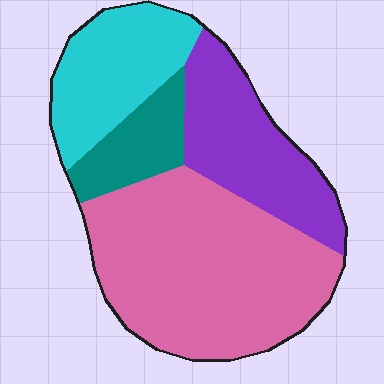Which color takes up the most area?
Pink, at roughly 45%.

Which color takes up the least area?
Teal, at roughly 10%.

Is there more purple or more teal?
Purple.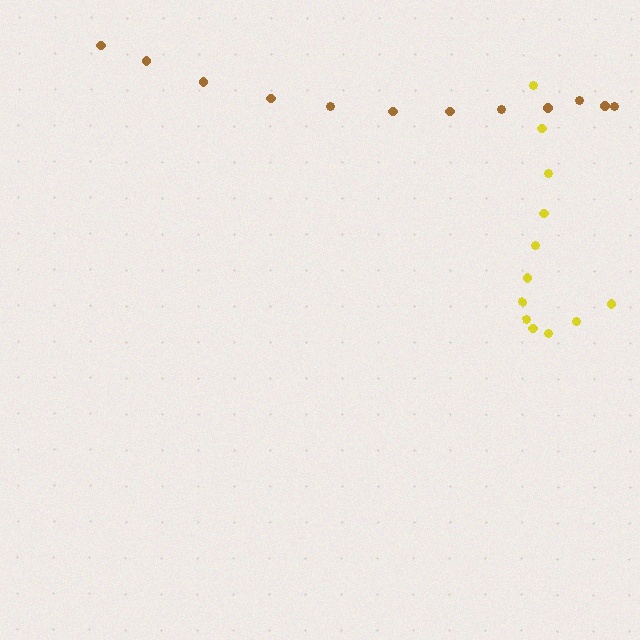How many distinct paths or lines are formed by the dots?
There are 2 distinct paths.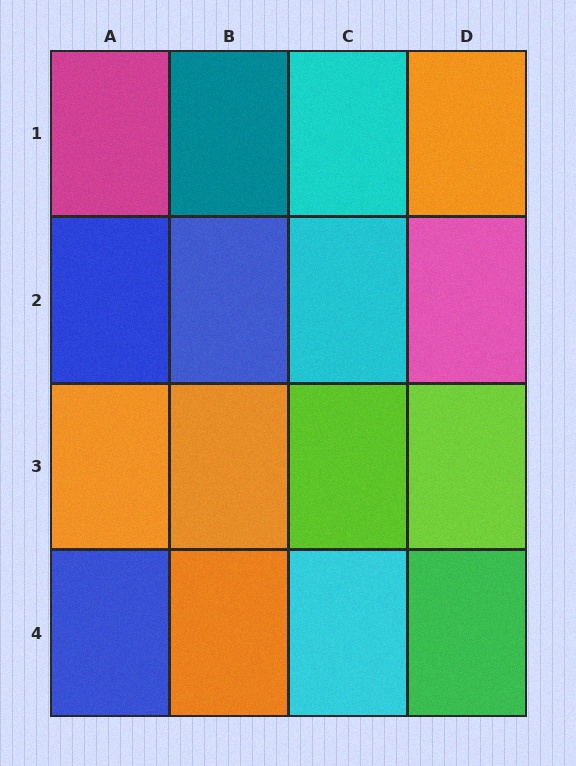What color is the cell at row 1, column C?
Cyan.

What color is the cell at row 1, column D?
Orange.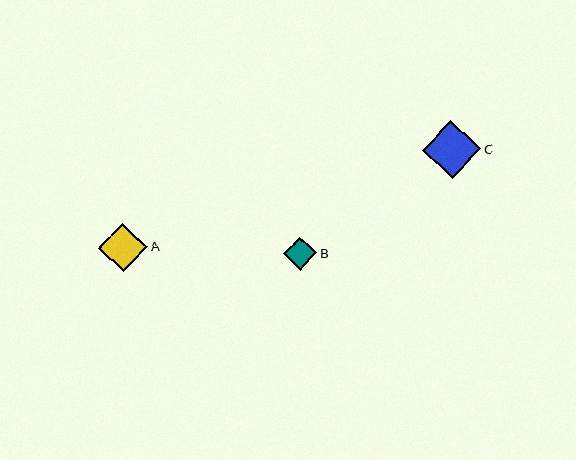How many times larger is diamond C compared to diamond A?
Diamond C is approximately 1.2 times the size of diamond A.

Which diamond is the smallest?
Diamond B is the smallest with a size of approximately 33 pixels.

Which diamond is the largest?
Diamond C is the largest with a size of approximately 58 pixels.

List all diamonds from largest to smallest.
From largest to smallest: C, A, B.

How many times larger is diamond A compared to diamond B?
Diamond A is approximately 1.5 times the size of diamond B.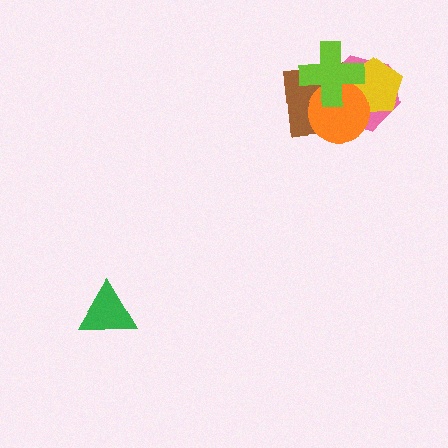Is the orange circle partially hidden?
Yes, it is partially covered by another shape.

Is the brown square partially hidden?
Yes, it is partially covered by another shape.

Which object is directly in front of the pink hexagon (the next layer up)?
The yellow pentagon is directly in front of the pink hexagon.